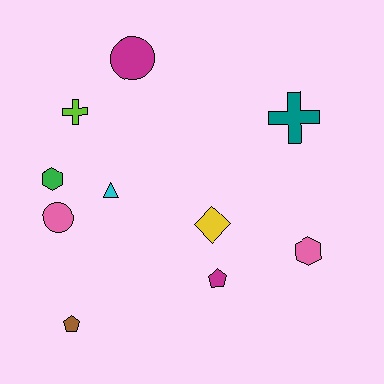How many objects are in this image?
There are 10 objects.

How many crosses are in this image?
There are 2 crosses.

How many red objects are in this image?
There are no red objects.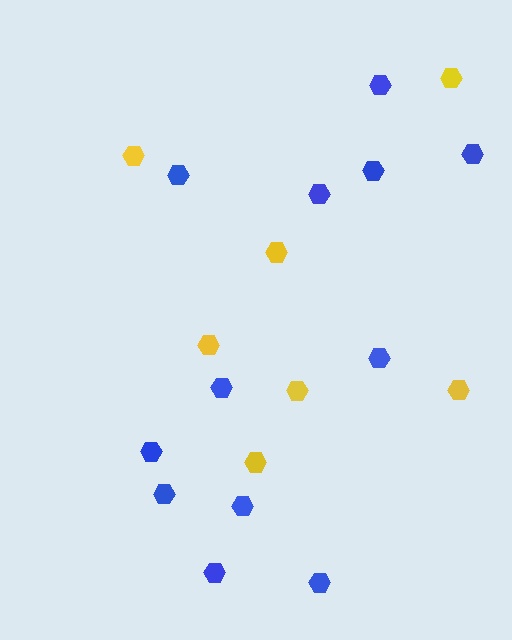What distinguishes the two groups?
There are 2 groups: one group of yellow hexagons (7) and one group of blue hexagons (12).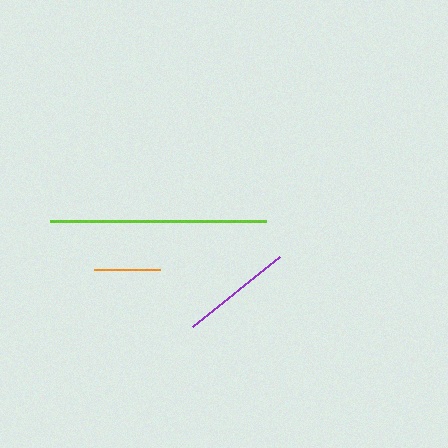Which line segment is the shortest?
The orange line is the shortest at approximately 67 pixels.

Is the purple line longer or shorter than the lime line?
The lime line is longer than the purple line.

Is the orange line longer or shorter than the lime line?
The lime line is longer than the orange line.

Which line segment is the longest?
The lime line is the longest at approximately 216 pixels.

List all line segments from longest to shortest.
From longest to shortest: lime, purple, orange.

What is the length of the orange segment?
The orange segment is approximately 67 pixels long.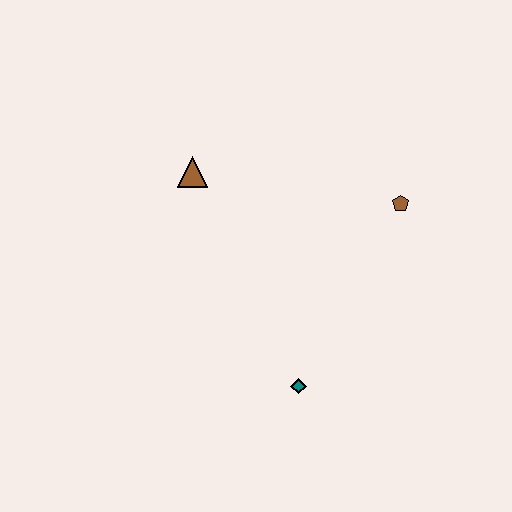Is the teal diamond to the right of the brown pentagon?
No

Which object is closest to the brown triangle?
The brown pentagon is closest to the brown triangle.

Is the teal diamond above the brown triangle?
No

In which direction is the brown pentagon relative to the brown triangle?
The brown pentagon is to the right of the brown triangle.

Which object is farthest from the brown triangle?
The teal diamond is farthest from the brown triangle.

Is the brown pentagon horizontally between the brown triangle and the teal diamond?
No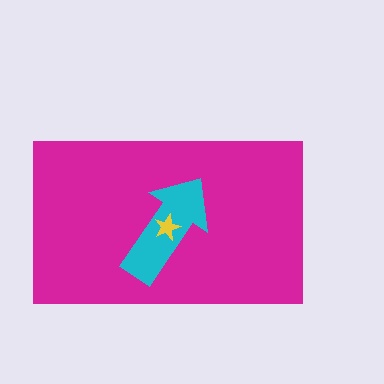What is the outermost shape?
The magenta rectangle.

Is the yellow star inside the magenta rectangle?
Yes.